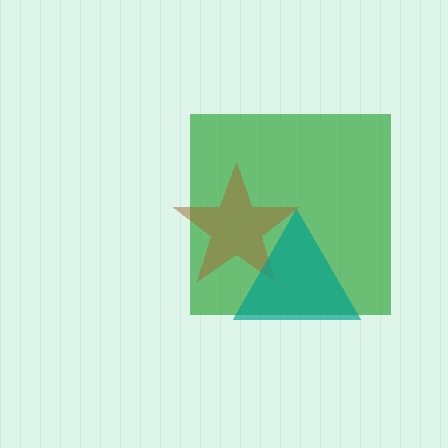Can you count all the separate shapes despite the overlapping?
Yes, there are 3 separate shapes.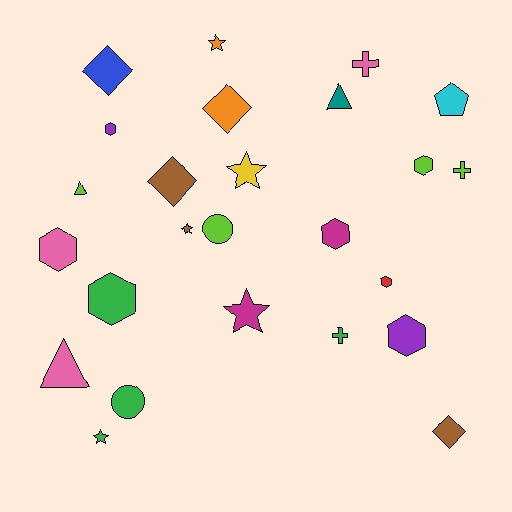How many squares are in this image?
There are no squares.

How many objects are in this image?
There are 25 objects.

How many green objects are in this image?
There are 4 green objects.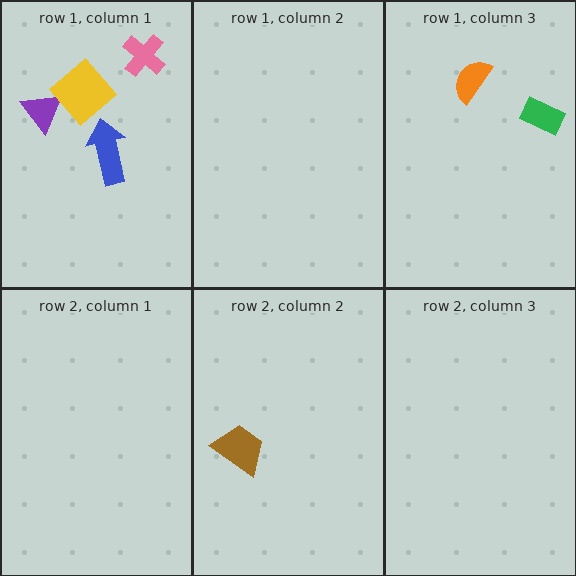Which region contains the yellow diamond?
The row 1, column 1 region.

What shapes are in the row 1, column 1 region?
The pink cross, the purple triangle, the blue arrow, the yellow diamond.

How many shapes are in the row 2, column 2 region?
1.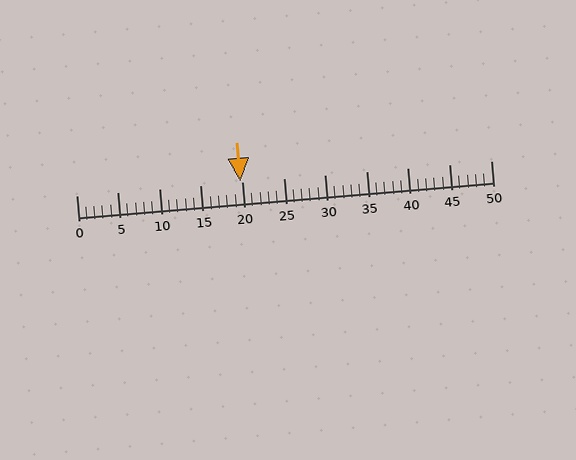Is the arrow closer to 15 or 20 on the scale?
The arrow is closer to 20.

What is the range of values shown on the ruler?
The ruler shows values from 0 to 50.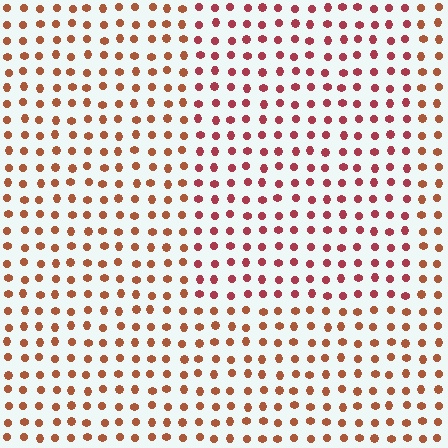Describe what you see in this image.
The image is filled with small brown elements in a uniform arrangement. A rectangle-shaped region is visible where the elements are tinted to a slightly different hue, forming a subtle color boundary.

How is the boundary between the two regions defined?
The boundary is defined purely by a slight shift in hue (about 28 degrees). Spacing, size, and orientation are identical on both sides.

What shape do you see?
I see a rectangle.